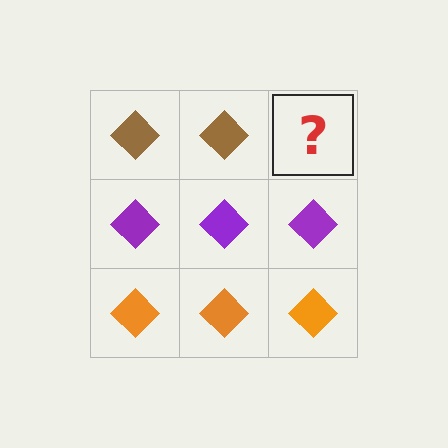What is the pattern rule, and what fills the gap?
The rule is that each row has a consistent color. The gap should be filled with a brown diamond.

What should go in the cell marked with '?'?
The missing cell should contain a brown diamond.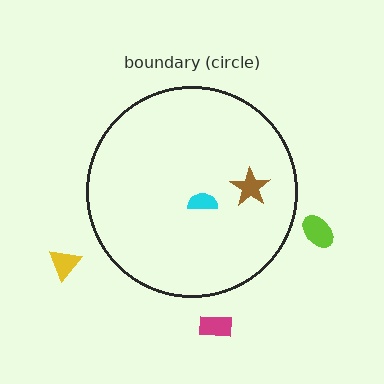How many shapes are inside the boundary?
2 inside, 3 outside.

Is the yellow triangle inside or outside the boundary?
Outside.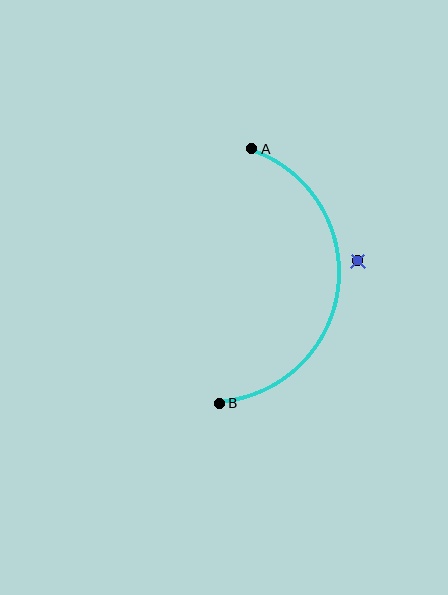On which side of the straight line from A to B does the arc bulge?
The arc bulges to the right of the straight line connecting A and B.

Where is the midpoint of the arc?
The arc midpoint is the point on the curve farthest from the straight line joining A and B. It sits to the right of that line.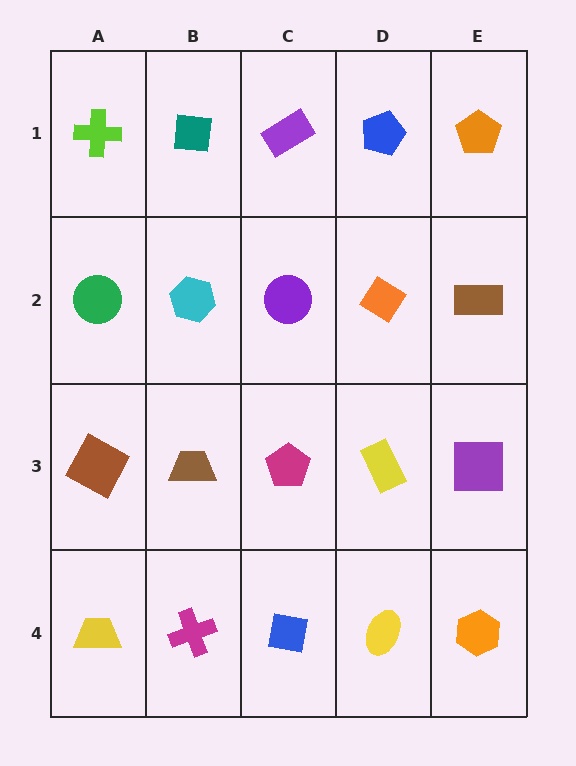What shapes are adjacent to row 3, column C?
A purple circle (row 2, column C), a blue square (row 4, column C), a brown trapezoid (row 3, column B), a yellow rectangle (row 3, column D).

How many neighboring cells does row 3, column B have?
4.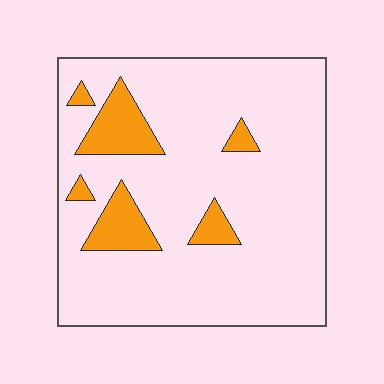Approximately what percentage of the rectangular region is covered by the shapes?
Approximately 15%.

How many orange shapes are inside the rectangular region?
6.